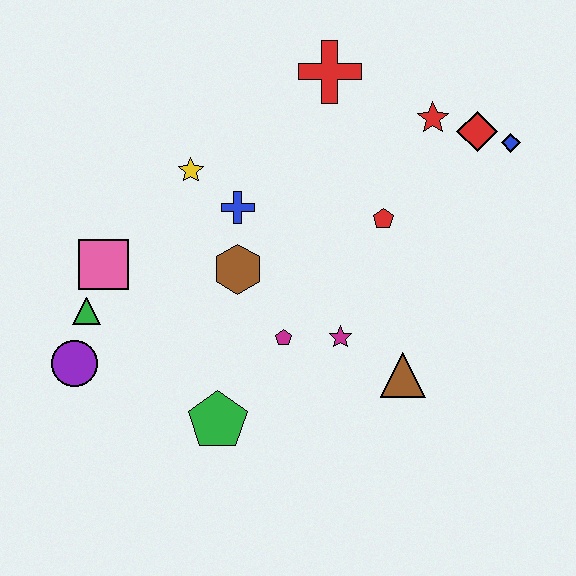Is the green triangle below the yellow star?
Yes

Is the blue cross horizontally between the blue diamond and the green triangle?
Yes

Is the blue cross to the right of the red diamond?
No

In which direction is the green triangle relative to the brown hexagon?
The green triangle is to the left of the brown hexagon.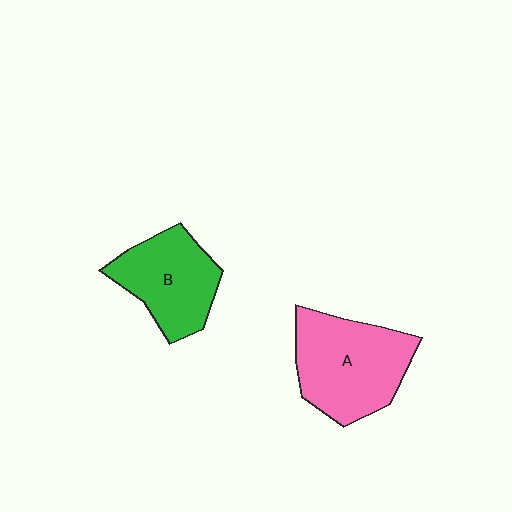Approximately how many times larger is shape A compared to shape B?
Approximately 1.3 times.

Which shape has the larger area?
Shape A (pink).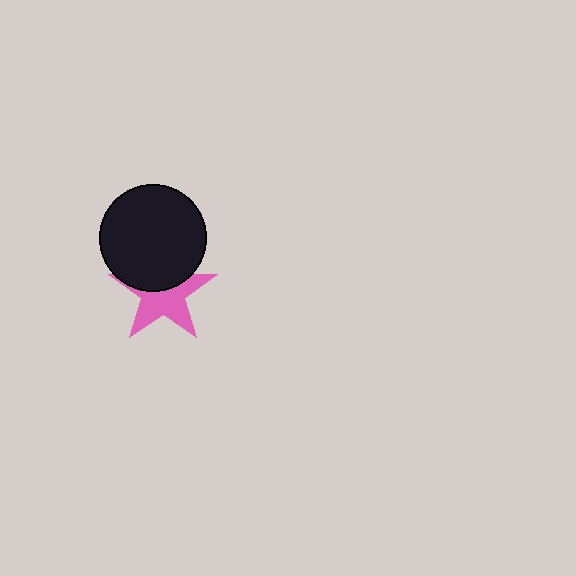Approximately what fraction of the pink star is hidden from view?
Roughly 41% of the pink star is hidden behind the black circle.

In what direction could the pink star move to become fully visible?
The pink star could move down. That would shift it out from behind the black circle entirely.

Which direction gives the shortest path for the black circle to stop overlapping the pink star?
Moving up gives the shortest separation.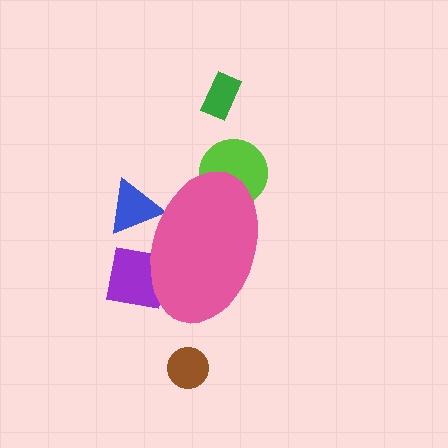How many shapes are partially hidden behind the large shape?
3 shapes are partially hidden.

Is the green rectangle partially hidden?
No, the green rectangle is fully visible.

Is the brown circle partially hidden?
No, the brown circle is fully visible.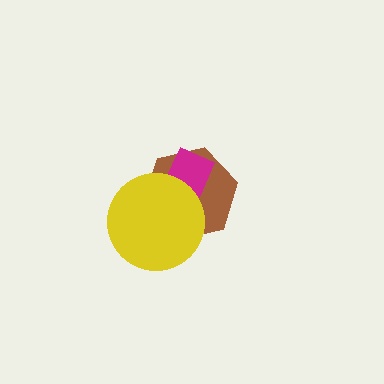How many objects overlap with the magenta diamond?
2 objects overlap with the magenta diamond.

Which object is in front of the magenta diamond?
The yellow circle is in front of the magenta diamond.